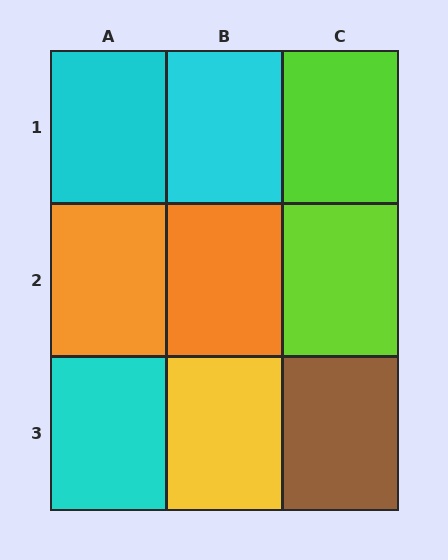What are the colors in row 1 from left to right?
Cyan, cyan, lime.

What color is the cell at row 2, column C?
Lime.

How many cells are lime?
2 cells are lime.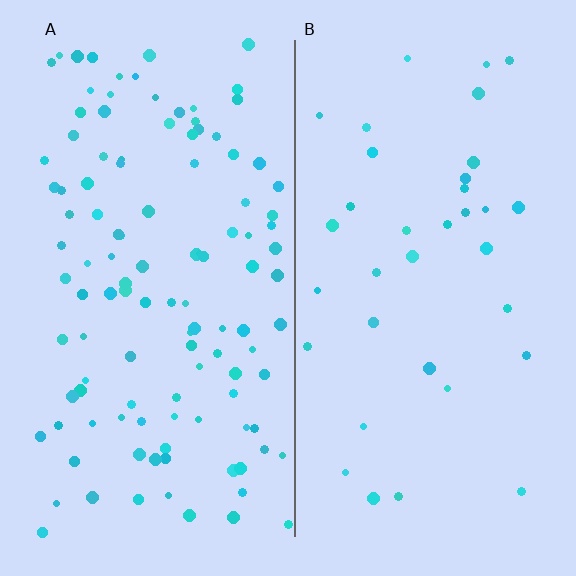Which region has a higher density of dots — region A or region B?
A (the left).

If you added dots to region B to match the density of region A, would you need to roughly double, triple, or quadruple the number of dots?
Approximately triple.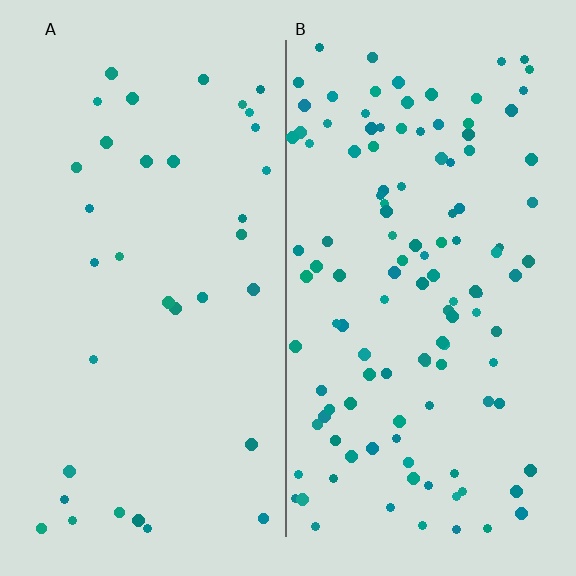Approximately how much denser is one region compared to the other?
Approximately 3.4× — region B over region A.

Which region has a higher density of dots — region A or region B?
B (the right).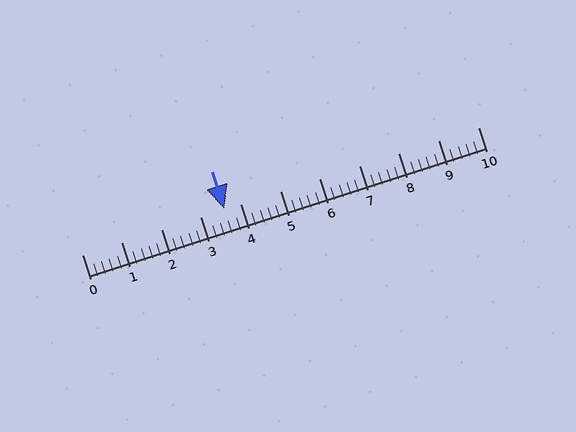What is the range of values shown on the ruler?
The ruler shows values from 0 to 10.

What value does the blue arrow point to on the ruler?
The blue arrow points to approximately 3.6.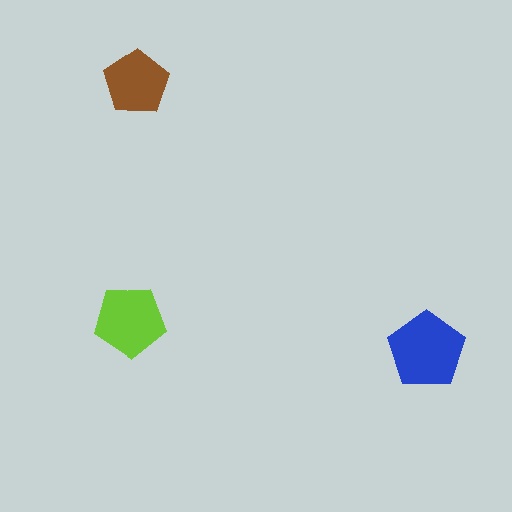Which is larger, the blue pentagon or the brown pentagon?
The blue one.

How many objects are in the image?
There are 3 objects in the image.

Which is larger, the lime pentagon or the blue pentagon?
The blue one.